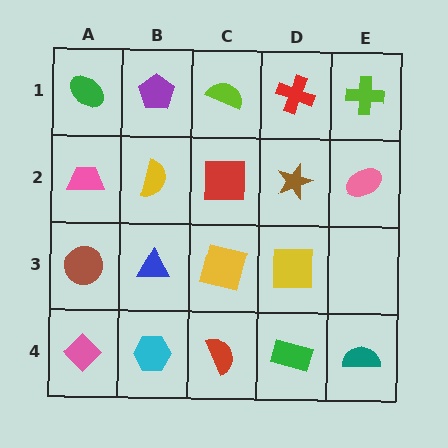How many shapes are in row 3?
4 shapes.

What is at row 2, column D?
A brown star.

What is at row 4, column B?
A cyan hexagon.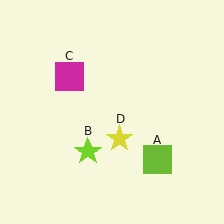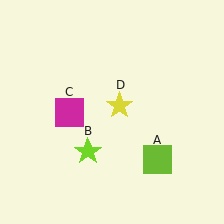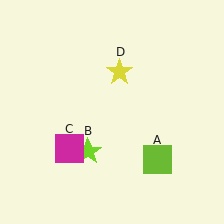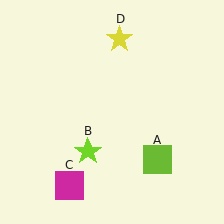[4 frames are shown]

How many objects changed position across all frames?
2 objects changed position: magenta square (object C), yellow star (object D).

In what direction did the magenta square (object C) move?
The magenta square (object C) moved down.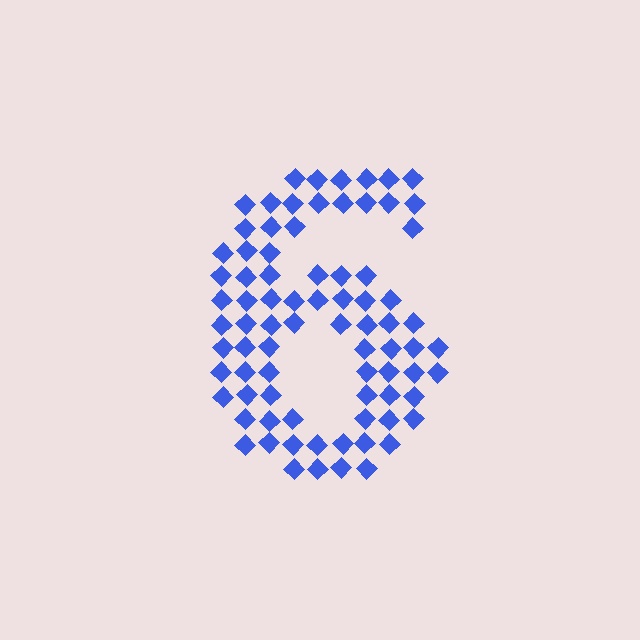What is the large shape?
The large shape is the digit 6.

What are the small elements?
The small elements are diamonds.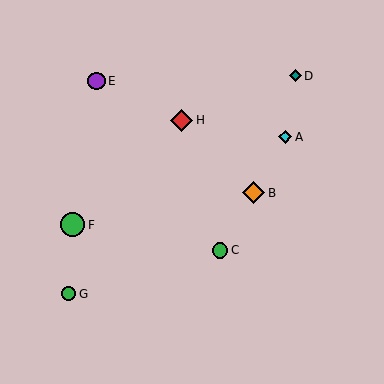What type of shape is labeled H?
Shape H is a red diamond.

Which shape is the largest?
The green circle (labeled F) is the largest.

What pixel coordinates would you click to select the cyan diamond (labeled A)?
Click at (285, 137) to select the cyan diamond A.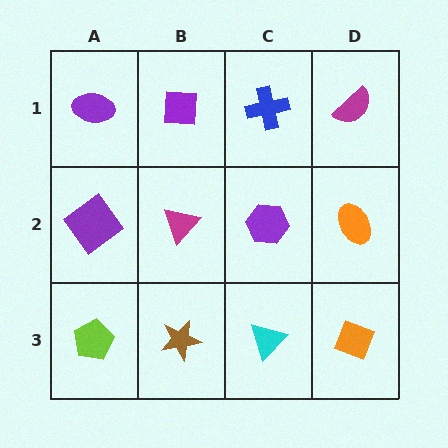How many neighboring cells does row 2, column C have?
4.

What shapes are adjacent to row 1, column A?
A purple diamond (row 2, column A), a purple square (row 1, column B).